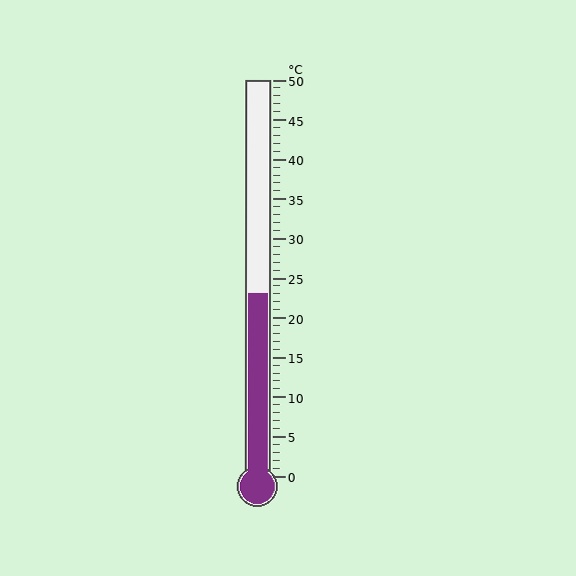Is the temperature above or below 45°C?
The temperature is below 45°C.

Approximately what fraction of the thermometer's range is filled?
The thermometer is filled to approximately 45% of its range.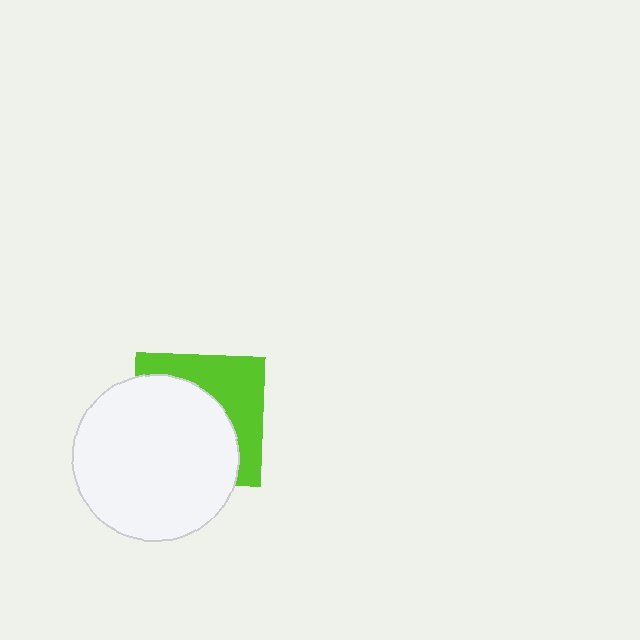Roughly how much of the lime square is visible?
A small part of it is visible (roughly 40%).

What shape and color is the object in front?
The object in front is a white circle.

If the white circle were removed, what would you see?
You would see the complete lime square.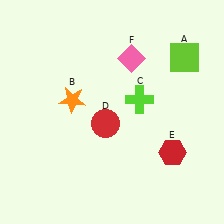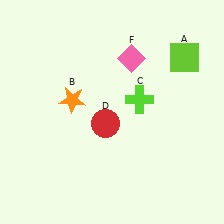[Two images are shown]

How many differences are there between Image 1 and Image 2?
There is 1 difference between the two images.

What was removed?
The red hexagon (E) was removed in Image 2.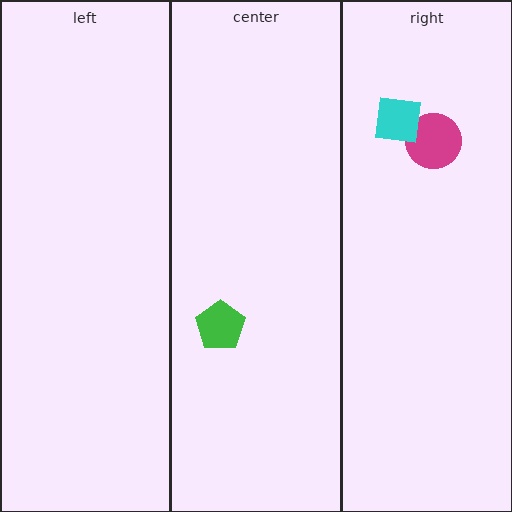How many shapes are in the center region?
1.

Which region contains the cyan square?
The right region.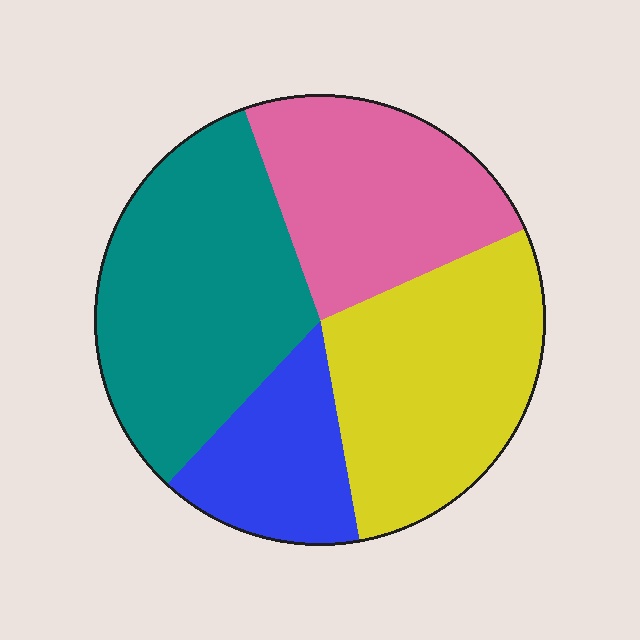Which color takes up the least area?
Blue, at roughly 15%.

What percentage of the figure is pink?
Pink takes up about one quarter (1/4) of the figure.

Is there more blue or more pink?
Pink.